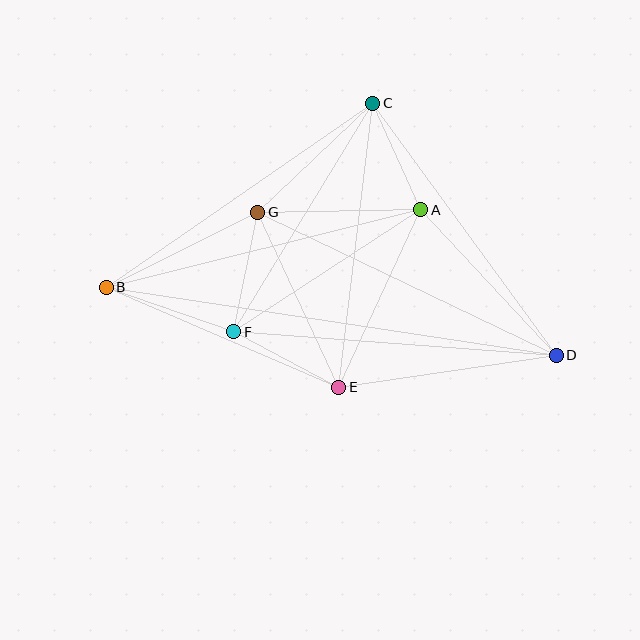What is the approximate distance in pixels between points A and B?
The distance between A and B is approximately 324 pixels.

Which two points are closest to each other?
Points A and C are closest to each other.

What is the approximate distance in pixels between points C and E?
The distance between C and E is approximately 286 pixels.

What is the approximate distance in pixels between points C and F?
The distance between C and F is approximately 267 pixels.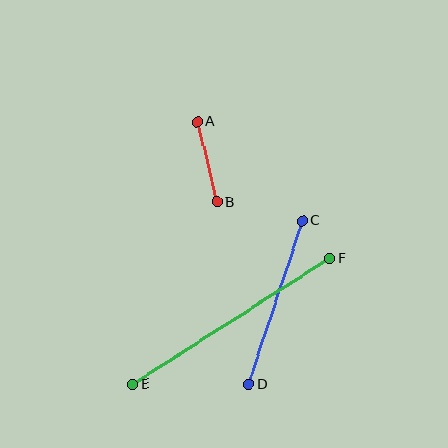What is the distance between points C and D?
The distance is approximately 172 pixels.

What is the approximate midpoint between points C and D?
The midpoint is at approximately (275, 303) pixels.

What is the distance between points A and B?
The distance is approximately 82 pixels.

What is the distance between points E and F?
The distance is approximately 233 pixels.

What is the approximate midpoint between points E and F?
The midpoint is at approximately (231, 321) pixels.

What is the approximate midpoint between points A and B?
The midpoint is at approximately (207, 162) pixels.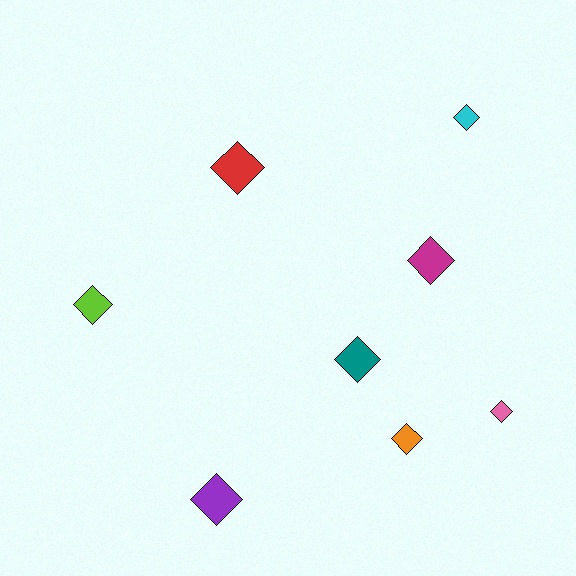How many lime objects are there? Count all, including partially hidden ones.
There is 1 lime object.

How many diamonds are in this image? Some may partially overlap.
There are 8 diamonds.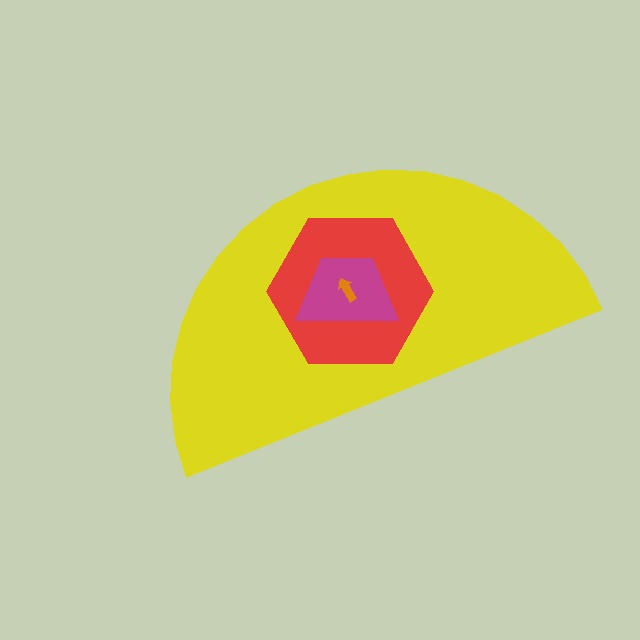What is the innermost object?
The orange arrow.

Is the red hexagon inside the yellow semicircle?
Yes.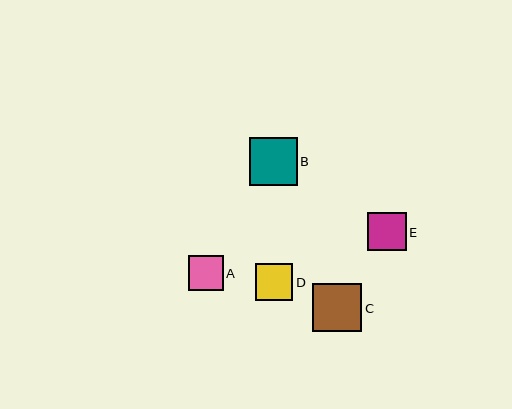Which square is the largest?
Square C is the largest with a size of approximately 49 pixels.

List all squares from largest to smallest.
From largest to smallest: C, B, E, D, A.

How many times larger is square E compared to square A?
Square E is approximately 1.1 times the size of square A.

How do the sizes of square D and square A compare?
Square D and square A are approximately the same size.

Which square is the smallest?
Square A is the smallest with a size of approximately 35 pixels.